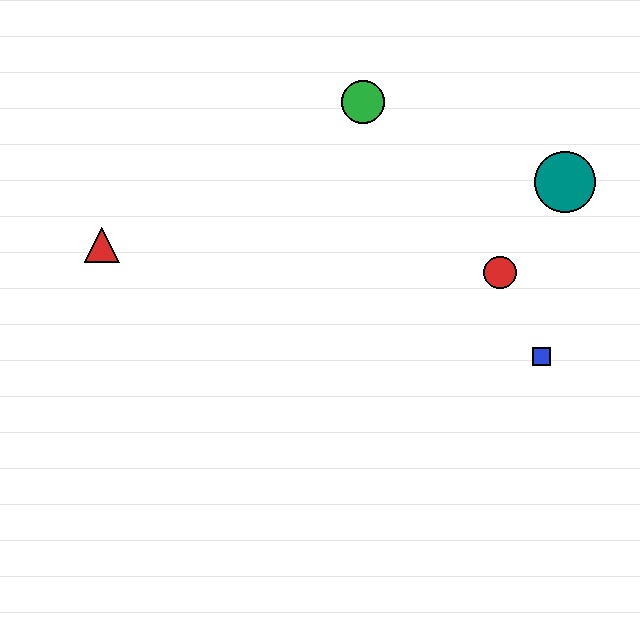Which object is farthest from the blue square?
The red triangle is farthest from the blue square.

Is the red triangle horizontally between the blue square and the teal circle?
No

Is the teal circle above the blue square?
Yes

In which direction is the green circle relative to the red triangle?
The green circle is to the right of the red triangle.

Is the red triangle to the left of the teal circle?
Yes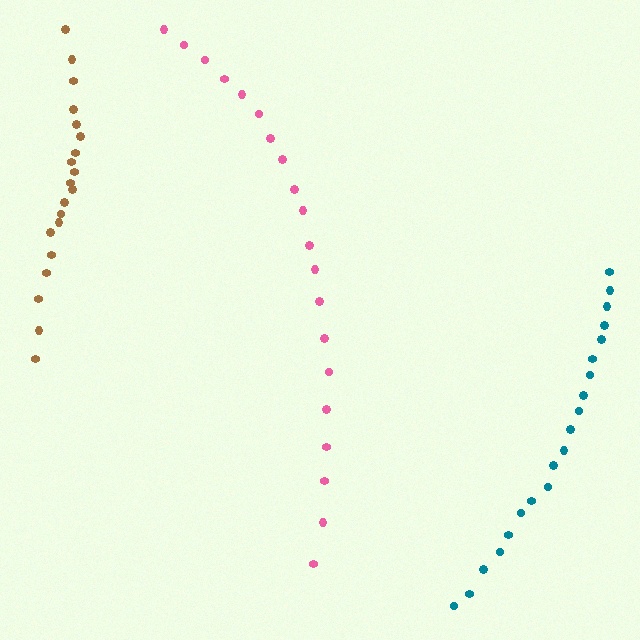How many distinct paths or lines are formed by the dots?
There are 3 distinct paths.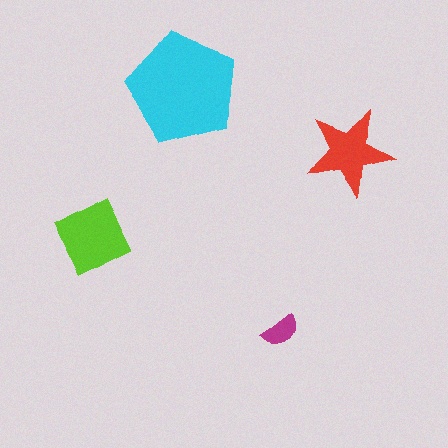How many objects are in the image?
There are 4 objects in the image.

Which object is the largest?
The cyan pentagon.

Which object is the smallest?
The magenta semicircle.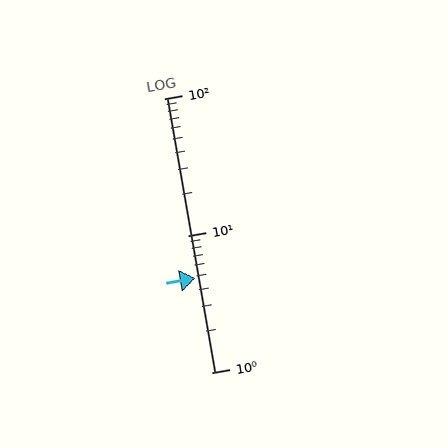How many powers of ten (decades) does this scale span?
The scale spans 2 decades, from 1 to 100.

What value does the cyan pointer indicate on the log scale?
The pointer indicates approximately 4.9.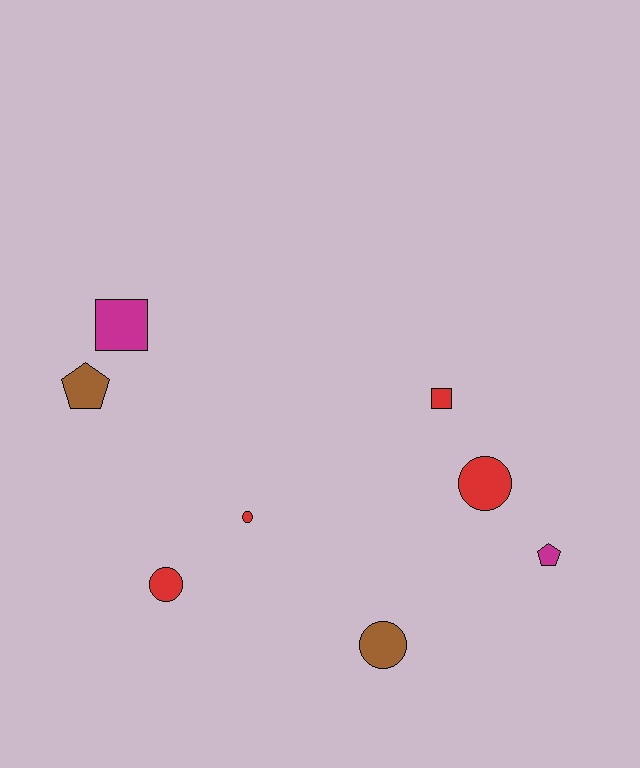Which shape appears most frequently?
Circle, with 4 objects.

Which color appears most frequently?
Red, with 4 objects.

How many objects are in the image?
There are 8 objects.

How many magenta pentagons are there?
There is 1 magenta pentagon.